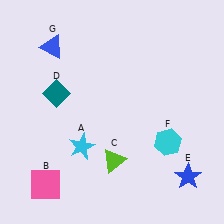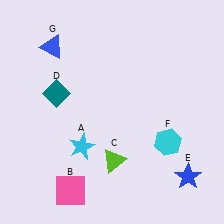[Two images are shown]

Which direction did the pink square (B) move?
The pink square (B) moved right.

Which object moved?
The pink square (B) moved right.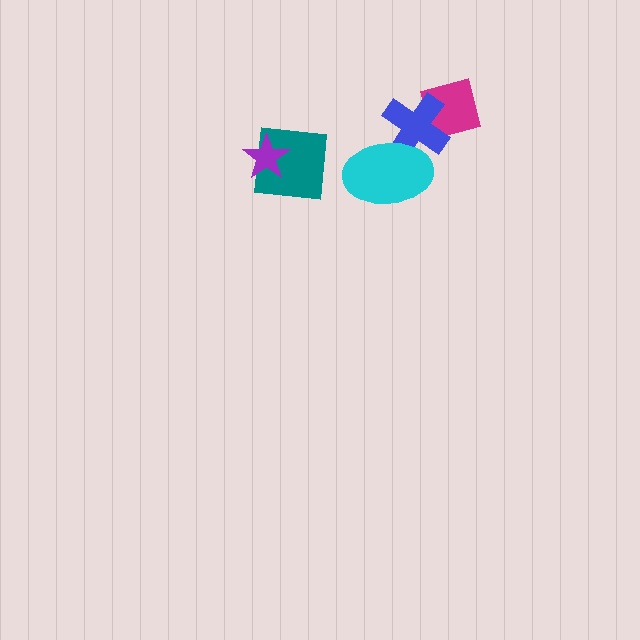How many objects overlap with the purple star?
1 object overlaps with the purple star.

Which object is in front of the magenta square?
The blue cross is in front of the magenta square.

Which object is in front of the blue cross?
The cyan ellipse is in front of the blue cross.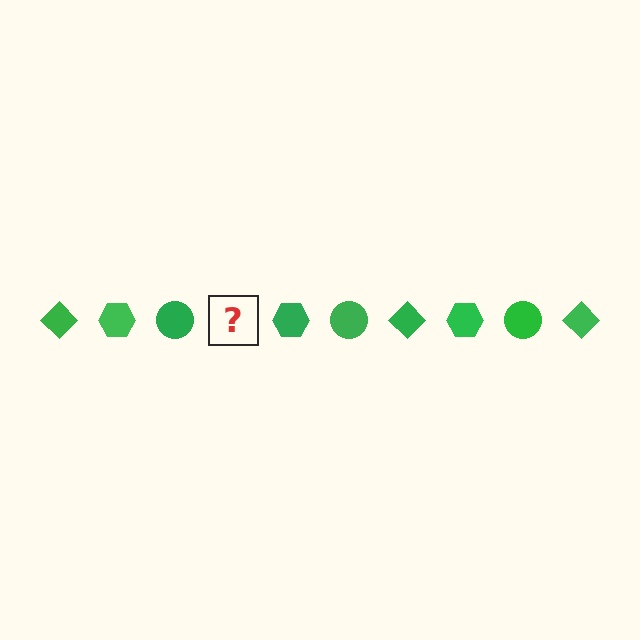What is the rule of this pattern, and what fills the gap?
The rule is that the pattern cycles through diamond, hexagon, circle shapes in green. The gap should be filled with a green diamond.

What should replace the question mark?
The question mark should be replaced with a green diamond.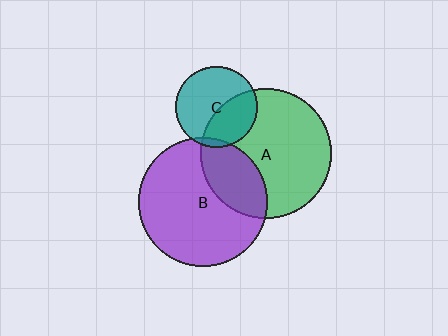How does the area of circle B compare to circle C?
Approximately 2.6 times.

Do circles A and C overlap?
Yes.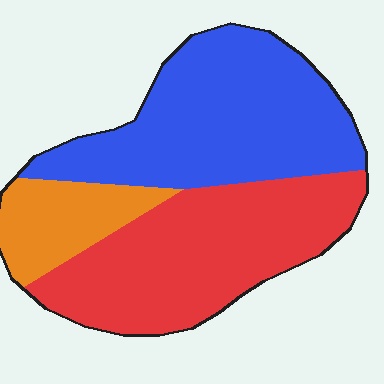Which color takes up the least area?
Orange, at roughly 15%.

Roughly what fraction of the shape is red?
Red takes up about two fifths (2/5) of the shape.